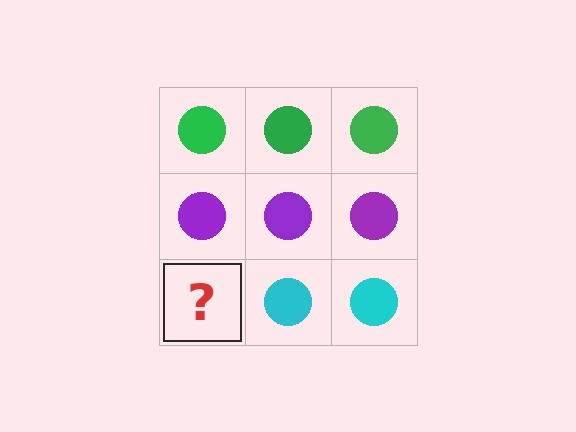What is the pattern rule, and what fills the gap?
The rule is that each row has a consistent color. The gap should be filled with a cyan circle.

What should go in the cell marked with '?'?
The missing cell should contain a cyan circle.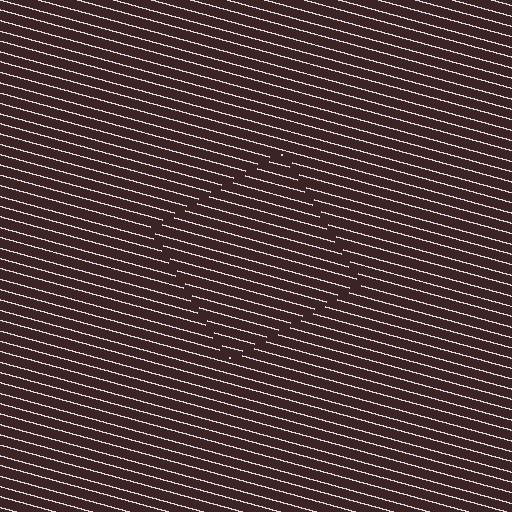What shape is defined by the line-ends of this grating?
An illusory square. The interior of the shape contains the same grating, shifted by half a period — the contour is defined by the phase discontinuity where line-ends from the inner and outer gratings abut.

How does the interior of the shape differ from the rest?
The interior of the shape contains the same grating, shifted by half a period — the contour is defined by the phase discontinuity where line-ends from the inner and outer gratings abut.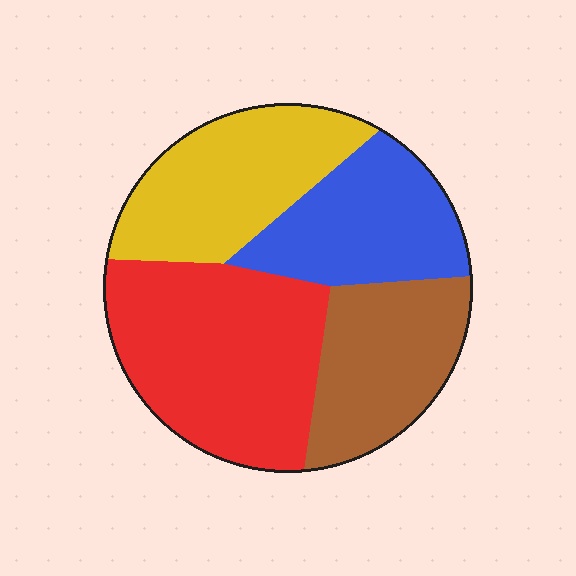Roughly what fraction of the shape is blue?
Blue takes up about one fifth (1/5) of the shape.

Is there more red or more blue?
Red.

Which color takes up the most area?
Red, at roughly 35%.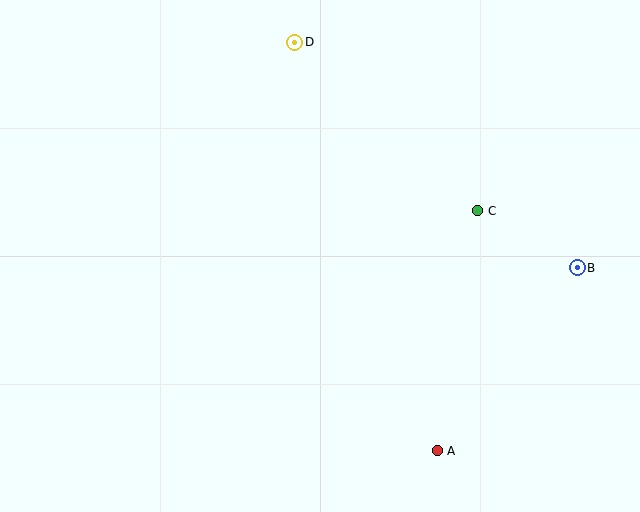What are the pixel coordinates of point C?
Point C is at (478, 211).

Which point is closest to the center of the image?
Point C at (478, 211) is closest to the center.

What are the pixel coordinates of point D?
Point D is at (295, 42).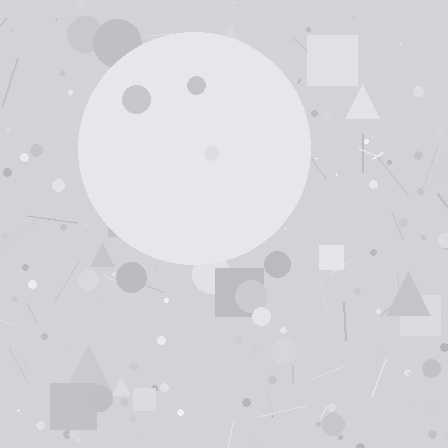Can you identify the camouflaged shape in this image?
The camouflaged shape is a circle.